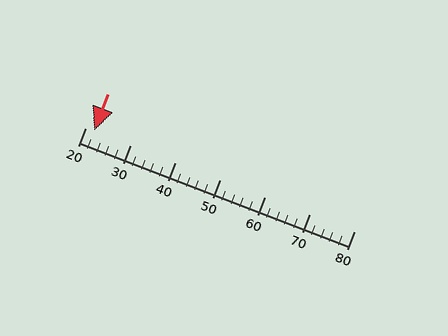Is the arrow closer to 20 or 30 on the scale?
The arrow is closer to 20.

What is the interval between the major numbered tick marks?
The major tick marks are spaced 10 units apart.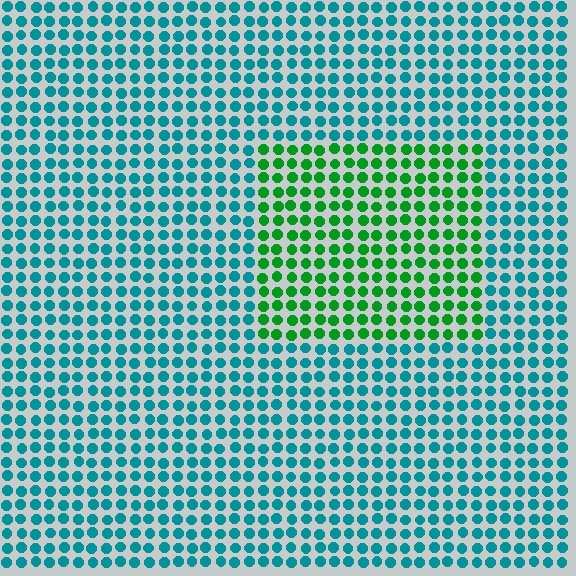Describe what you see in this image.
The image is filled with small teal elements in a uniform arrangement. A rectangle-shaped region is visible where the elements are tinted to a slightly different hue, forming a subtle color boundary.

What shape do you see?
I see a rectangle.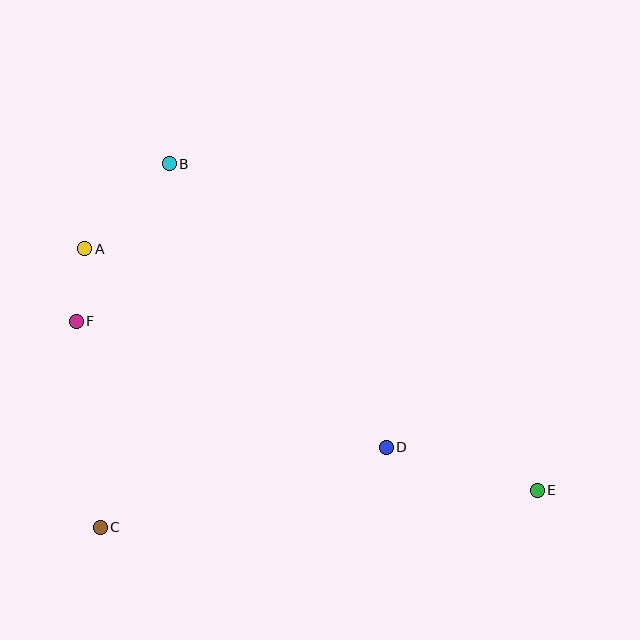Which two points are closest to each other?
Points A and F are closest to each other.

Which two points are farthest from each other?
Points A and E are farthest from each other.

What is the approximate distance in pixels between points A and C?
The distance between A and C is approximately 279 pixels.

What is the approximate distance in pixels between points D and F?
The distance between D and F is approximately 334 pixels.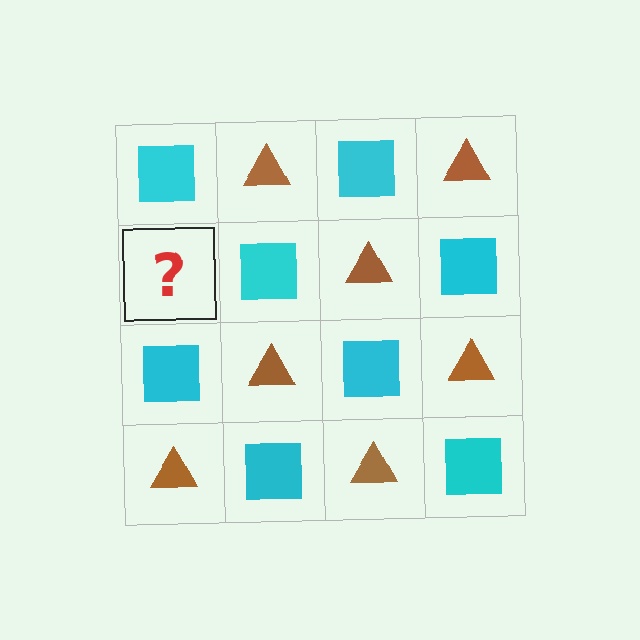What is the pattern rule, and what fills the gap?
The rule is that it alternates cyan square and brown triangle in a checkerboard pattern. The gap should be filled with a brown triangle.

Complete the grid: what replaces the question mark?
The question mark should be replaced with a brown triangle.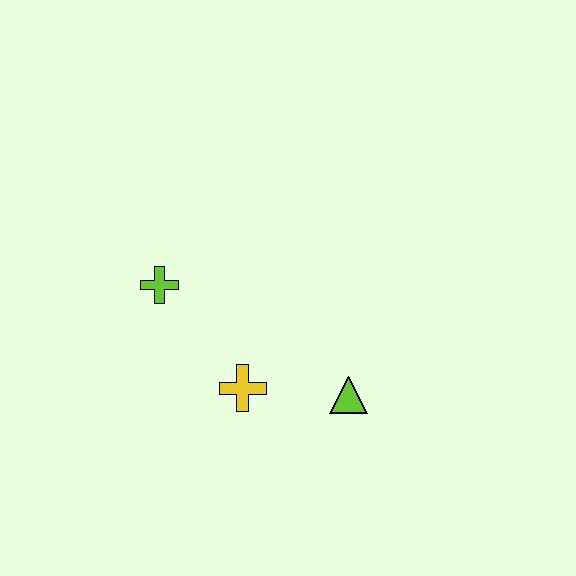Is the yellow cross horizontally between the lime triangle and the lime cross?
Yes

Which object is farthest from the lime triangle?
The lime cross is farthest from the lime triangle.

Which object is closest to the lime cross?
The yellow cross is closest to the lime cross.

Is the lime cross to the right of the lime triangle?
No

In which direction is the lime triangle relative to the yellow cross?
The lime triangle is to the right of the yellow cross.